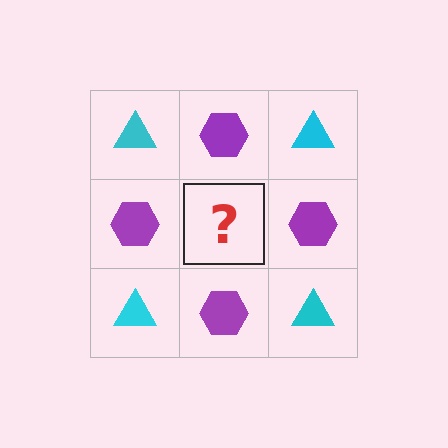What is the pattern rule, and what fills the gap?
The rule is that it alternates cyan triangle and purple hexagon in a checkerboard pattern. The gap should be filled with a cyan triangle.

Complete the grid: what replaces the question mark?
The question mark should be replaced with a cyan triangle.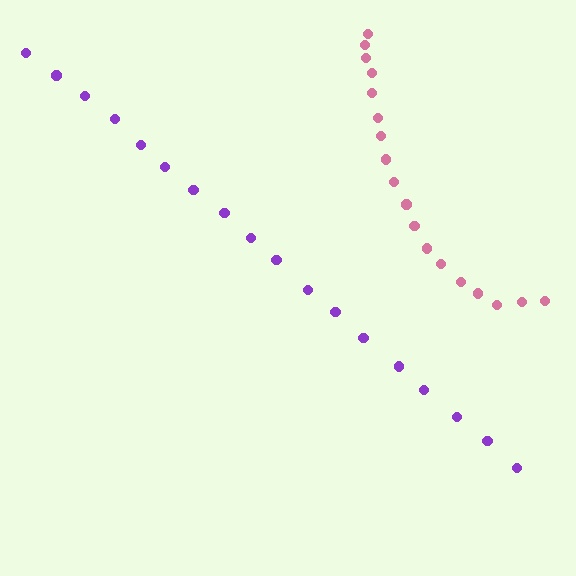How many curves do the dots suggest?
There are 2 distinct paths.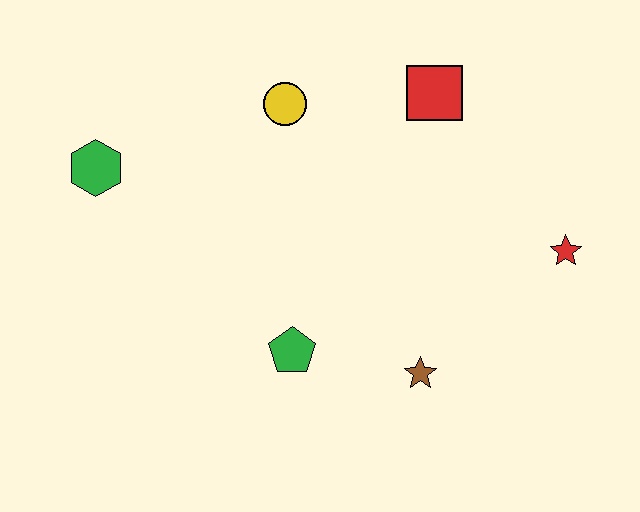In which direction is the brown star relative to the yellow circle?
The brown star is below the yellow circle.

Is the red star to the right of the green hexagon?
Yes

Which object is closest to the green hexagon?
The yellow circle is closest to the green hexagon.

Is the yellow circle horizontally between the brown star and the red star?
No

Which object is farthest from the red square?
The green hexagon is farthest from the red square.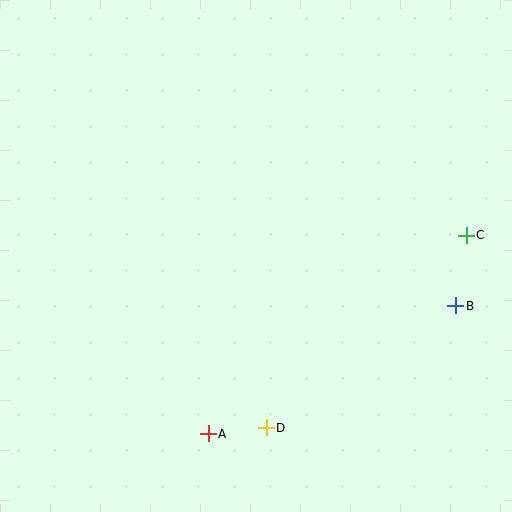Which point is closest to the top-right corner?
Point C is closest to the top-right corner.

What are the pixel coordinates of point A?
Point A is at (208, 434).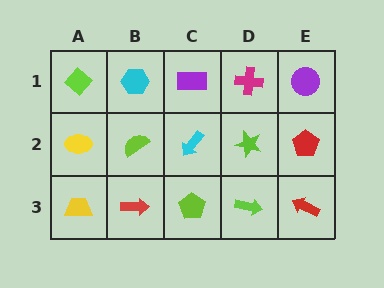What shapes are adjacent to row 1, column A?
A yellow ellipse (row 2, column A), a cyan hexagon (row 1, column B).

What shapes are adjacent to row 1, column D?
A lime star (row 2, column D), a purple rectangle (row 1, column C), a purple circle (row 1, column E).